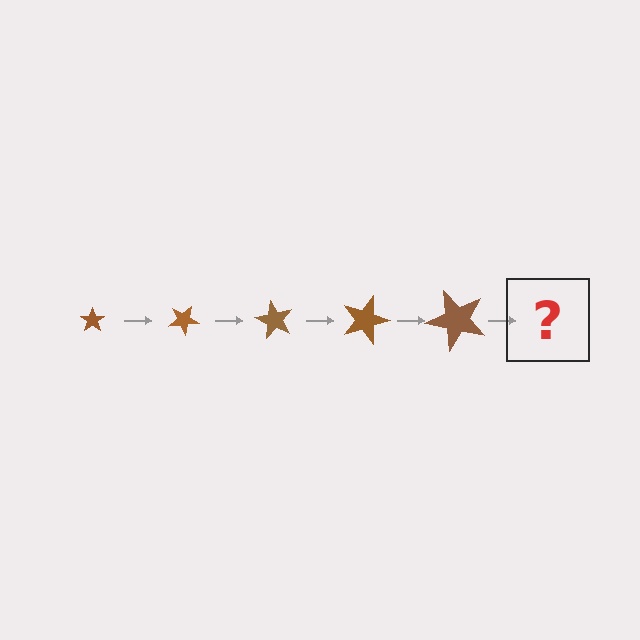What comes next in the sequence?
The next element should be a star, larger than the previous one and rotated 150 degrees from the start.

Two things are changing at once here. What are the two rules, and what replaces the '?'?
The two rules are that the star grows larger each step and it rotates 30 degrees each step. The '?' should be a star, larger than the previous one and rotated 150 degrees from the start.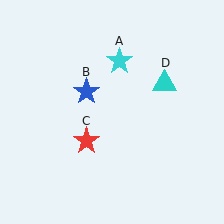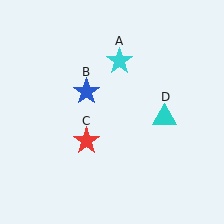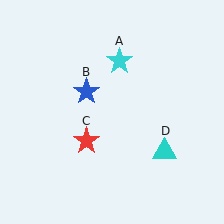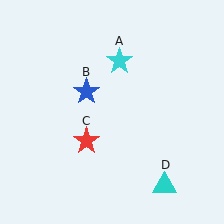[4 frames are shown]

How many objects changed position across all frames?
1 object changed position: cyan triangle (object D).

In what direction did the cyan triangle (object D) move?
The cyan triangle (object D) moved down.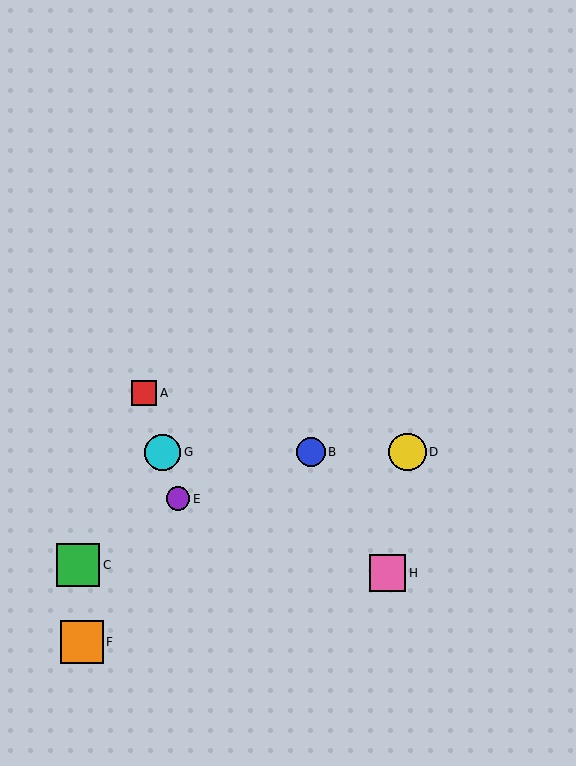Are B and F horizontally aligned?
No, B is at y≈452 and F is at y≈642.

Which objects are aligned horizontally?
Objects B, D, G are aligned horizontally.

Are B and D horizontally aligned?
Yes, both are at y≈452.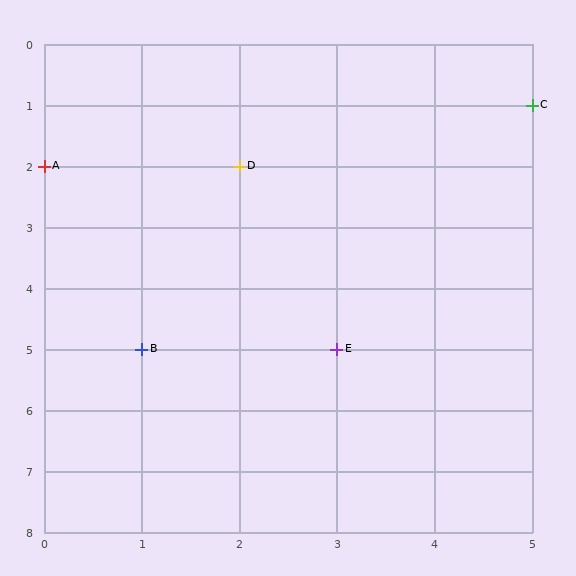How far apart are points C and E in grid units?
Points C and E are 2 columns and 4 rows apart (about 4.5 grid units diagonally).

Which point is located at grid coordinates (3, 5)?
Point E is at (3, 5).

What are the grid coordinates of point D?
Point D is at grid coordinates (2, 2).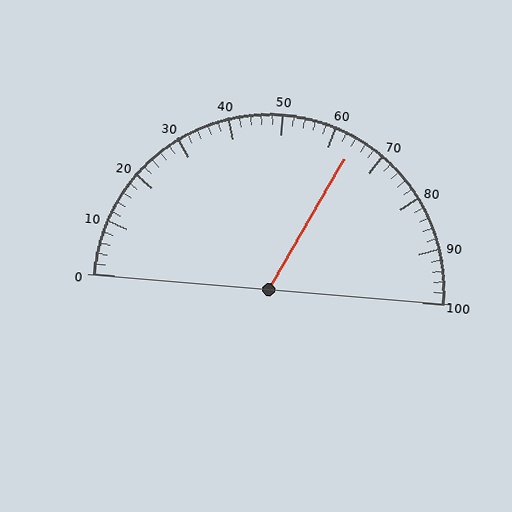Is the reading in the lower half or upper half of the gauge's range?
The reading is in the upper half of the range (0 to 100).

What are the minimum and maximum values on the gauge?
The gauge ranges from 0 to 100.